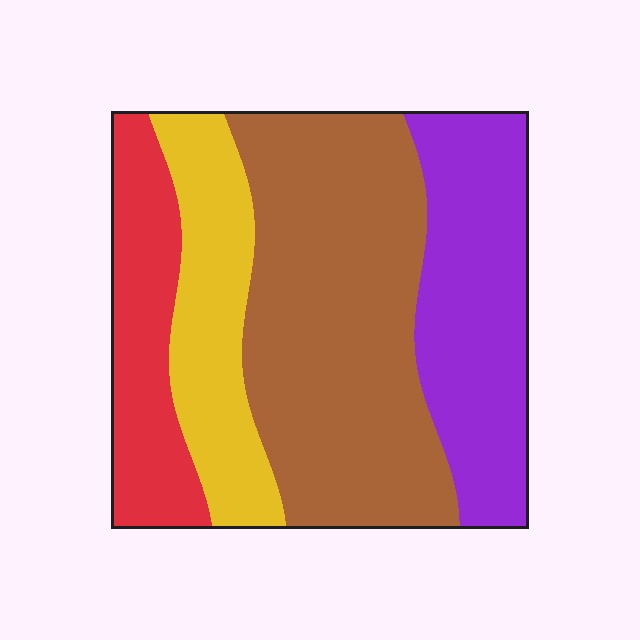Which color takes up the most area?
Brown, at roughly 40%.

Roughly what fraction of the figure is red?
Red covers roughly 15% of the figure.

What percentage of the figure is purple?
Purple covers roughly 25% of the figure.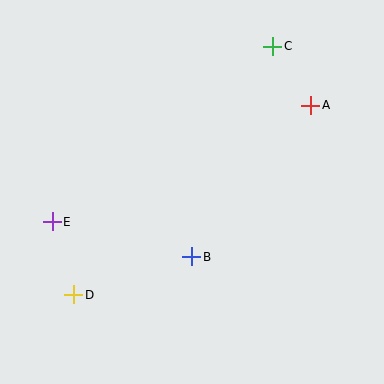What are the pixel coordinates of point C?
Point C is at (273, 46).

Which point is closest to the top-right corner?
Point C is closest to the top-right corner.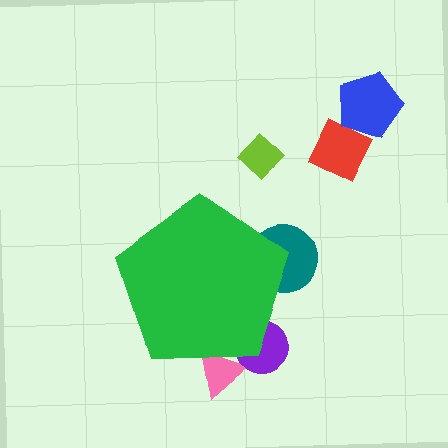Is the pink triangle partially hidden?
Yes, the pink triangle is partially hidden behind the green pentagon.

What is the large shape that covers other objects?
A green pentagon.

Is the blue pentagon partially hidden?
No, the blue pentagon is fully visible.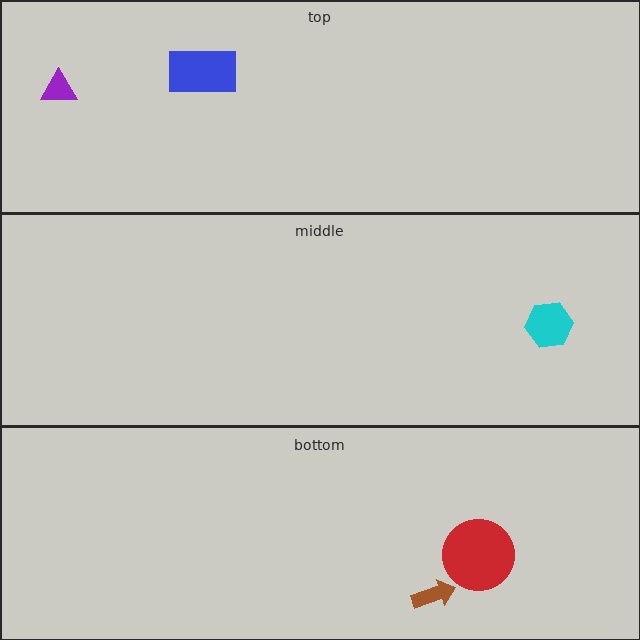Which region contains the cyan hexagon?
The middle region.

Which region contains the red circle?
The bottom region.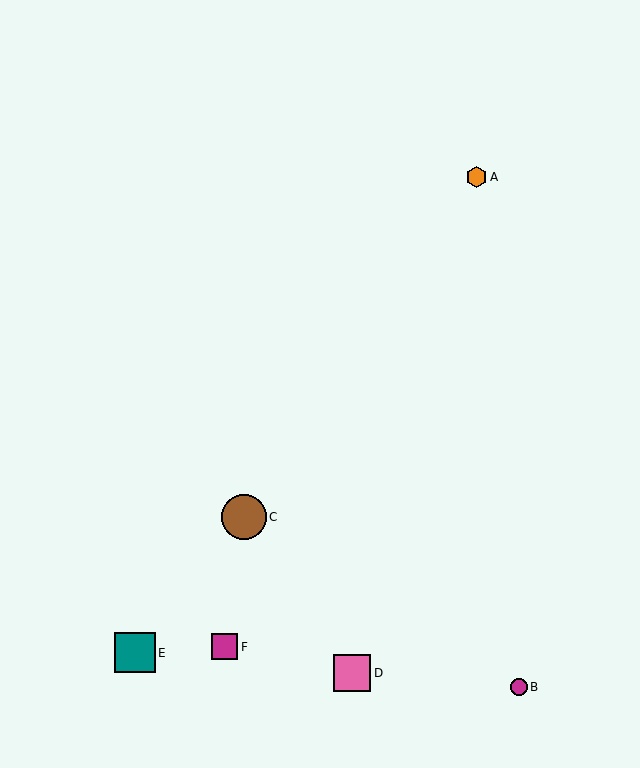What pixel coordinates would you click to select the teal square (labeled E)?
Click at (135, 653) to select the teal square E.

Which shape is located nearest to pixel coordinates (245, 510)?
The brown circle (labeled C) at (244, 517) is nearest to that location.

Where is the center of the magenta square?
The center of the magenta square is at (225, 647).